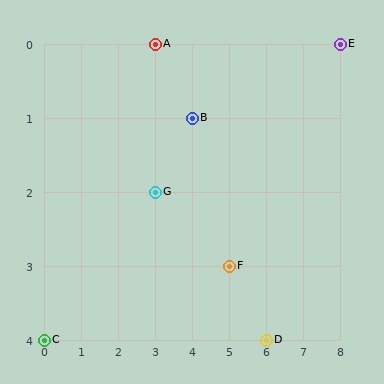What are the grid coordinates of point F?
Point F is at grid coordinates (5, 3).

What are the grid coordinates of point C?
Point C is at grid coordinates (0, 4).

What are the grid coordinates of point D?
Point D is at grid coordinates (6, 4).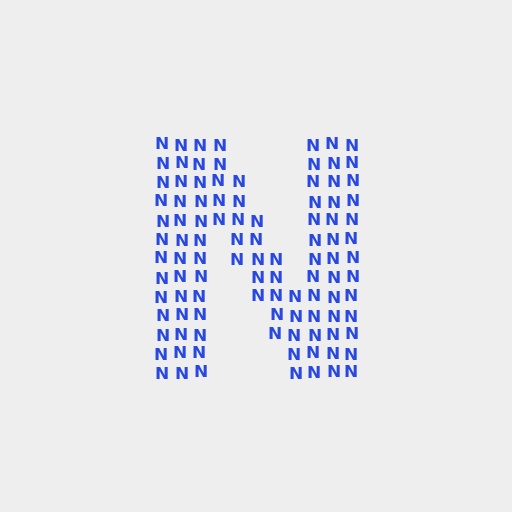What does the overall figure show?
The overall figure shows the letter N.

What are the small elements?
The small elements are letter N's.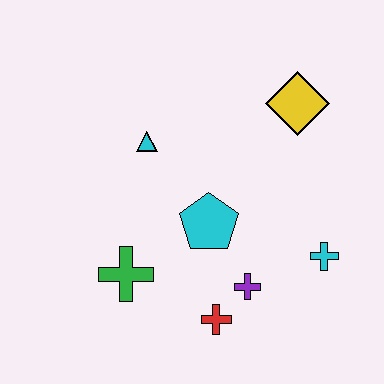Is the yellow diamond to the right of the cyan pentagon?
Yes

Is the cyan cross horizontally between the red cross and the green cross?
No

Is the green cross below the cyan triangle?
Yes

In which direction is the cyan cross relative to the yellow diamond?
The cyan cross is below the yellow diamond.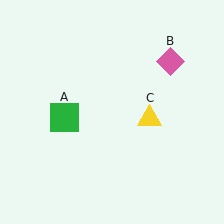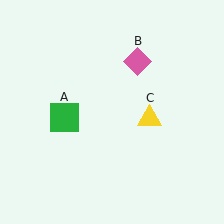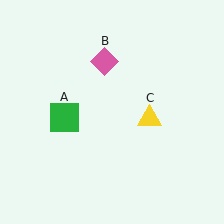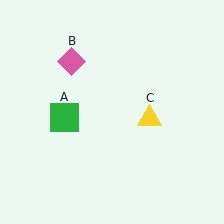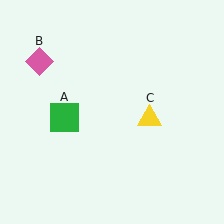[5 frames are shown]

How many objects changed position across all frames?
1 object changed position: pink diamond (object B).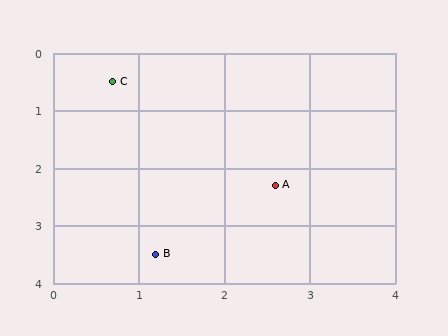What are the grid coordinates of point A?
Point A is at approximately (2.6, 2.3).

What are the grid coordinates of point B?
Point B is at approximately (1.2, 3.5).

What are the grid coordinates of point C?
Point C is at approximately (0.7, 0.5).